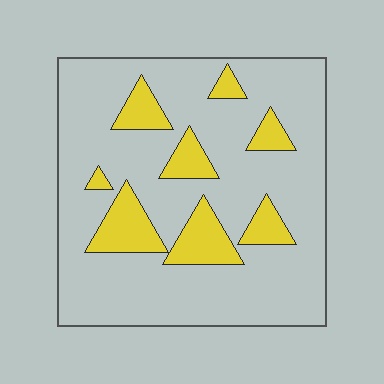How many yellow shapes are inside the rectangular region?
8.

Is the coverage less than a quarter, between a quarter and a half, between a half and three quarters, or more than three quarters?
Less than a quarter.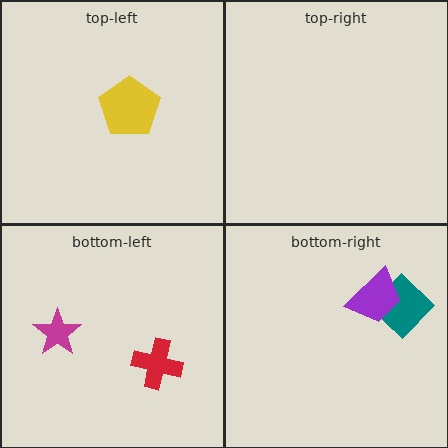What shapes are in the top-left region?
The yellow pentagon.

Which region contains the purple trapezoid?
The bottom-right region.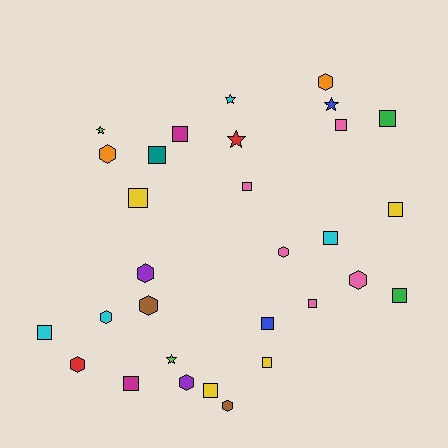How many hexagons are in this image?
There are 10 hexagons.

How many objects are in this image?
There are 30 objects.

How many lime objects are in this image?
There are 2 lime objects.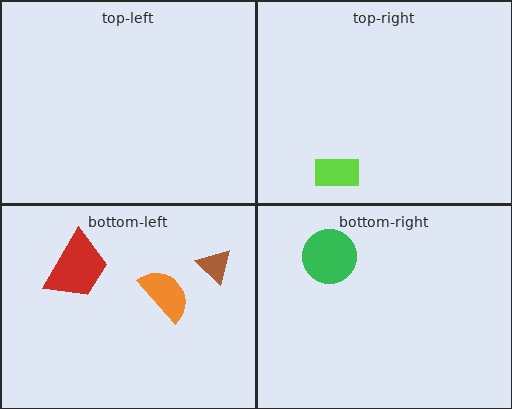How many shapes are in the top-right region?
1.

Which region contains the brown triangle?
The bottom-left region.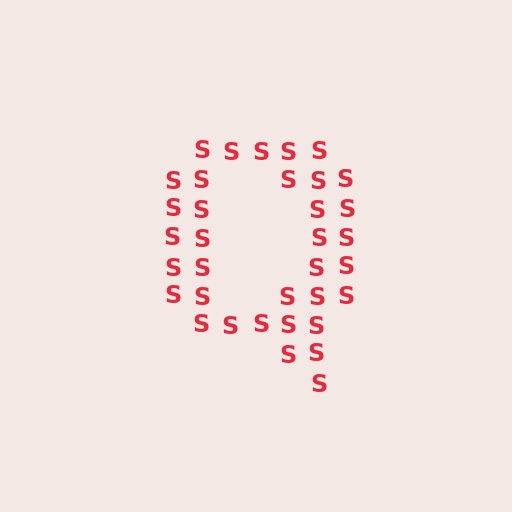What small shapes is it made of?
It is made of small letter S's.